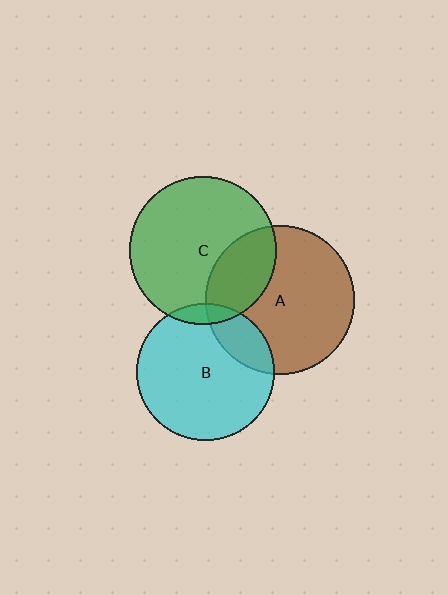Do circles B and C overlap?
Yes.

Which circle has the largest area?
Circle A (brown).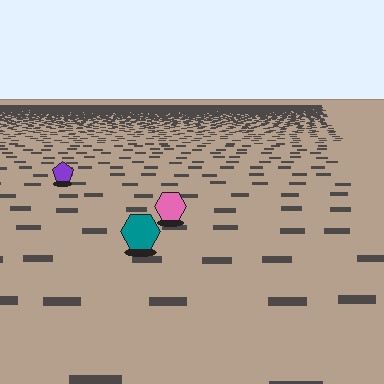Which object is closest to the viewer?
The teal hexagon is closest. The texture marks near it are larger and more spread out.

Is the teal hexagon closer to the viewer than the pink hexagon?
Yes. The teal hexagon is closer — you can tell from the texture gradient: the ground texture is coarser near it.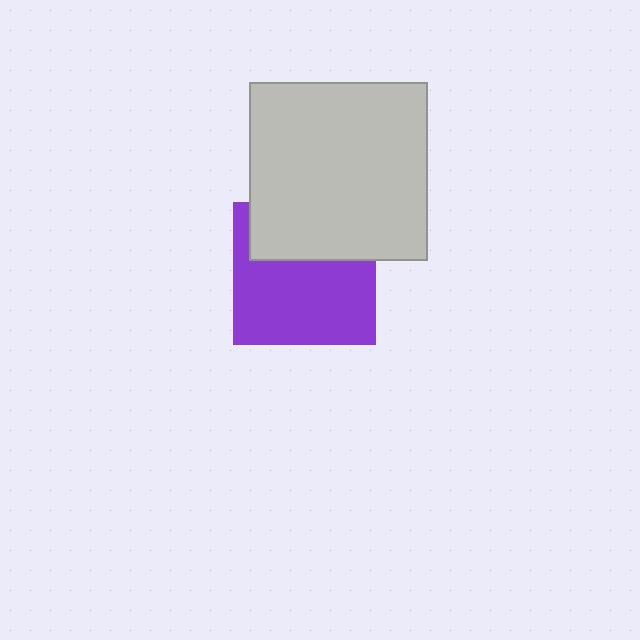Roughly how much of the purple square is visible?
About half of it is visible (roughly 63%).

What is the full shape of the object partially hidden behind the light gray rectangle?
The partially hidden object is a purple square.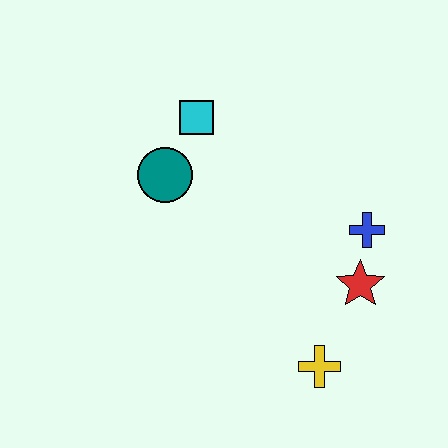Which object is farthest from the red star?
The cyan square is farthest from the red star.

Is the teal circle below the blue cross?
No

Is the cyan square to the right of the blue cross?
No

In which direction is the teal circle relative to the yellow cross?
The teal circle is above the yellow cross.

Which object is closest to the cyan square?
The teal circle is closest to the cyan square.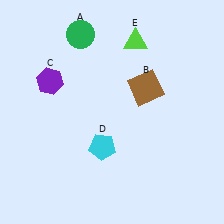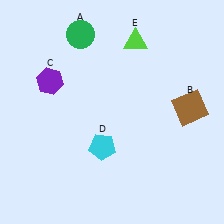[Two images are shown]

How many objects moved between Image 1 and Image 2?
1 object moved between the two images.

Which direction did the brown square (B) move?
The brown square (B) moved right.